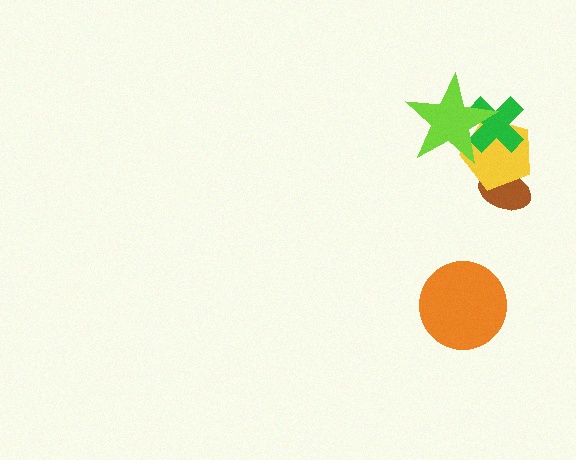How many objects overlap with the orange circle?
0 objects overlap with the orange circle.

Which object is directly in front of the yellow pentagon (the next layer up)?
The green cross is directly in front of the yellow pentagon.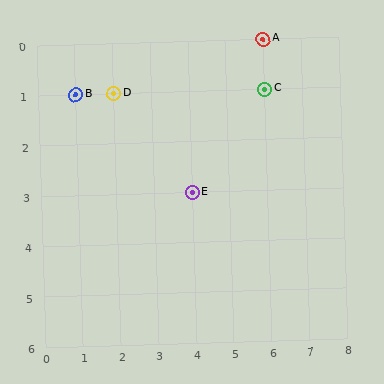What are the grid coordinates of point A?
Point A is at grid coordinates (6, 0).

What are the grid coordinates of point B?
Point B is at grid coordinates (1, 1).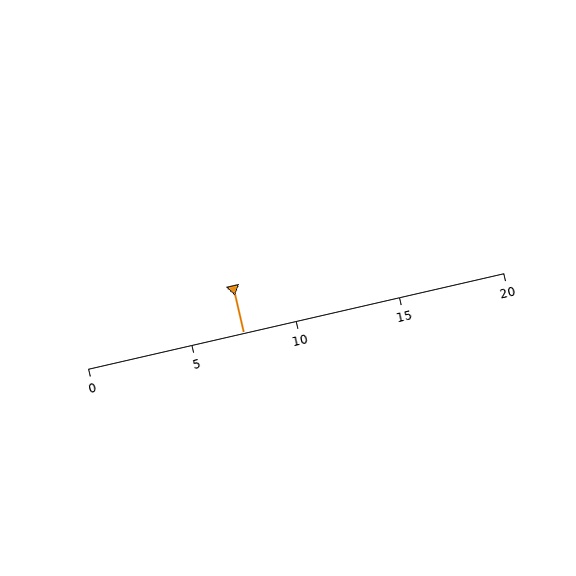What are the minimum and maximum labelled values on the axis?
The axis runs from 0 to 20.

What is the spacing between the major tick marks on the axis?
The major ticks are spaced 5 apart.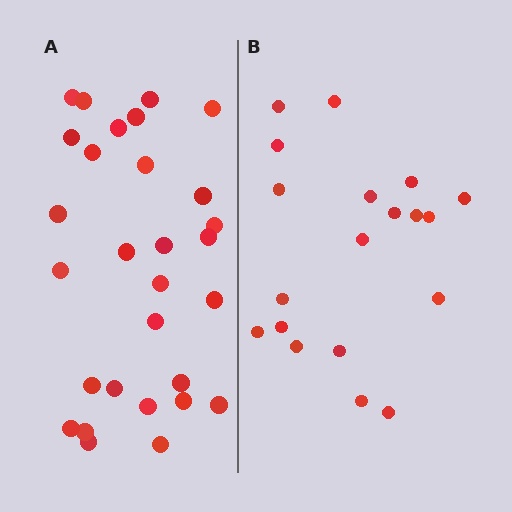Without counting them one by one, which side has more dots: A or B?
Region A (the left region) has more dots.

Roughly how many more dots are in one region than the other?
Region A has roughly 10 or so more dots than region B.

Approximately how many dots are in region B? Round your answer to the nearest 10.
About 20 dots. (The exact count is 19, which rounds to 20.)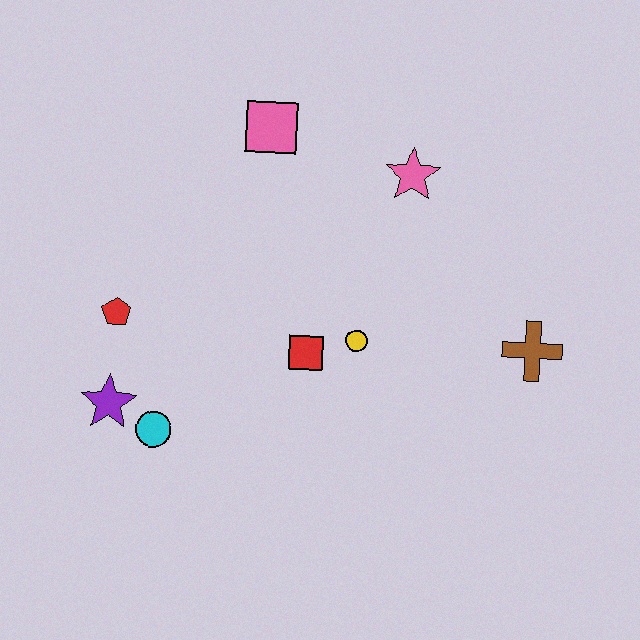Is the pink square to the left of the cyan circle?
No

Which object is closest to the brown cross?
The yellow circle is closest to the brown cross.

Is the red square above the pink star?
No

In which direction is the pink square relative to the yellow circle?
The pink square is above the yellow circle.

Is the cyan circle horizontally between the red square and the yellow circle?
No